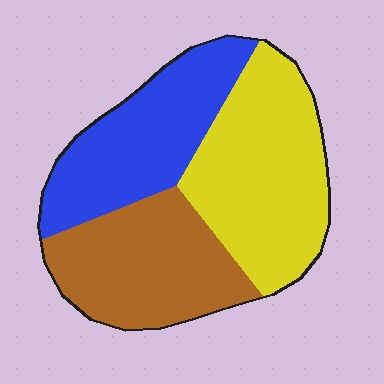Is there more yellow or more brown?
Yellow.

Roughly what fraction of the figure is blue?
Blue covers roughly 30% of the figure.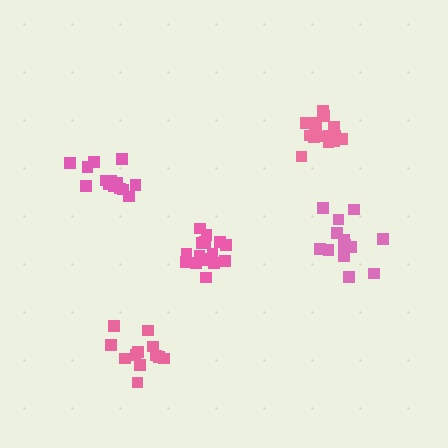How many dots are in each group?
Group 1: 16 dots, Group 2: 14 dots, Group 3: 17 dots, Group 4: 14 dots, Group 5: 12 dots (73 total).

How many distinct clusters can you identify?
There are 5 distinct clusters.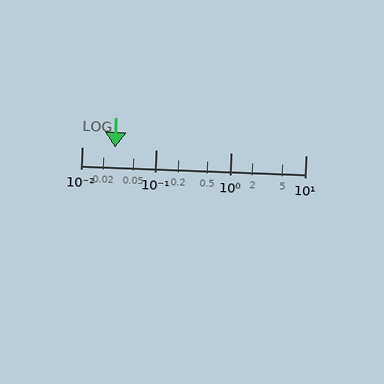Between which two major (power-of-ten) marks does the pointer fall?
The pointer is between 0.01 and 0.1.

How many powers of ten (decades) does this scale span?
The scale spans 3 decades, from 0.01 to 10.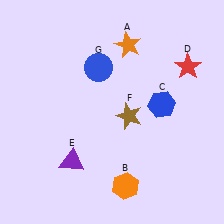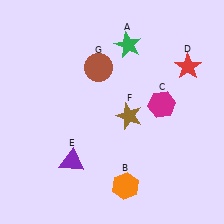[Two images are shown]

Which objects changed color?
A changed from orange to green. C changed from blue to magenta. G changed from blue to brown.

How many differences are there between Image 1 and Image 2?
There are 3 differences between the two images.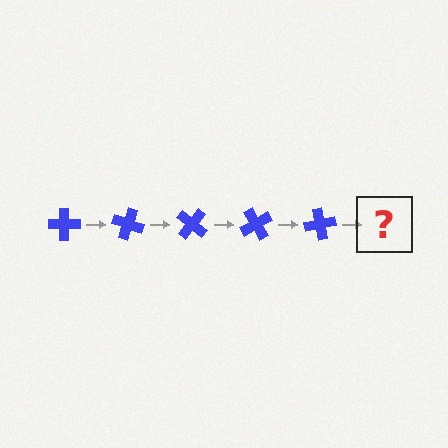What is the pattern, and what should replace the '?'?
The pattern is that the cross rotates 20 degrees each step. The '?' should be a blue cross rotated 100 degrees.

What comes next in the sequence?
The next element should be a blue cross rotated 100 degrees.